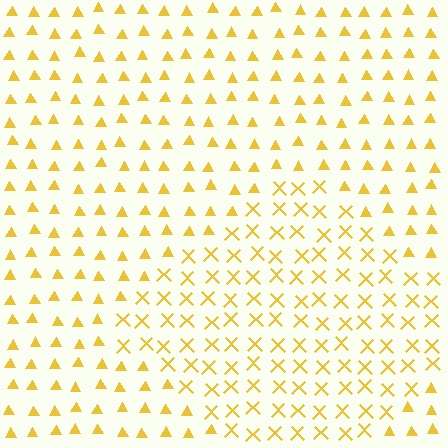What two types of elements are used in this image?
The image uses X marks inside the diamond region and triangles outside it.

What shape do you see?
I see a diamond.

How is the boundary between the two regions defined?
The boundary is defined by a change in element shape: X marks inside vs. triangles outside. All elements share the same color and spacing.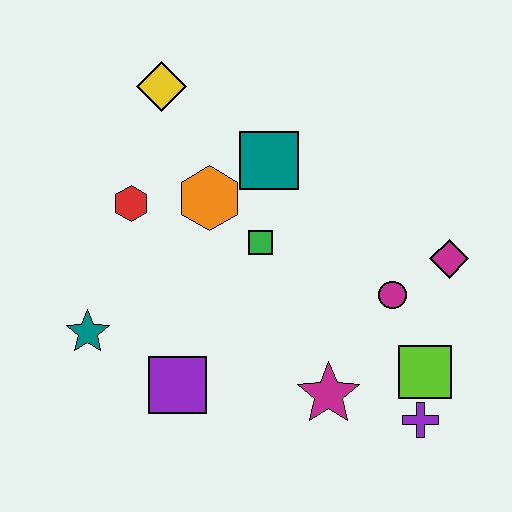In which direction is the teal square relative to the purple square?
The teal square is above the purple square.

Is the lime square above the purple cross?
Yes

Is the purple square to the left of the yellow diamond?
No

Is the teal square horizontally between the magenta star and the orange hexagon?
Yes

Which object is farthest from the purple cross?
The yellow diamond is farthest from the purple cross.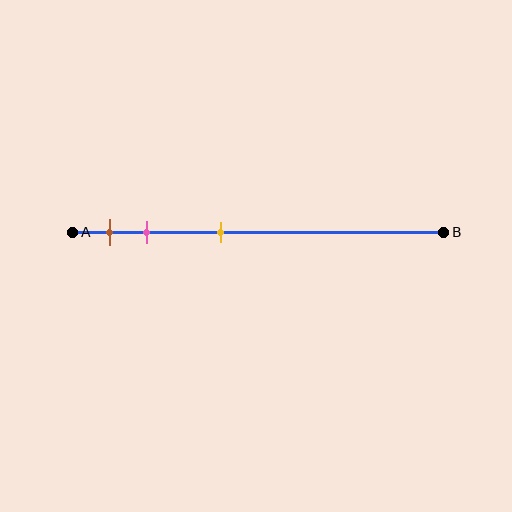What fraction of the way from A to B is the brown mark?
The brown mark is approximately 10% (0.1) of the way from A to B.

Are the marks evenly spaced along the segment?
No, the marks are not evenly spaced.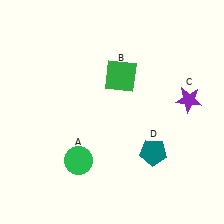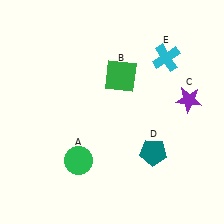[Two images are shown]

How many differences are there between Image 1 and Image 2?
There is 1 difference between the two images.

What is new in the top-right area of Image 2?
A cyan cross (E) was added in the top-right area of Image 2.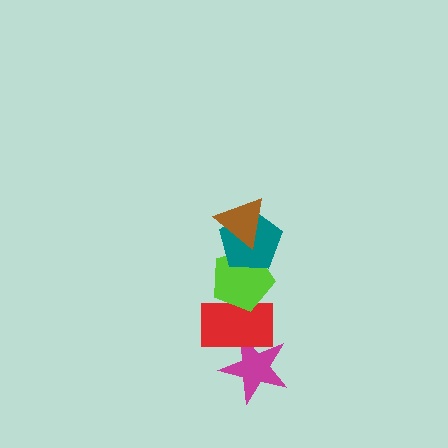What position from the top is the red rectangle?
The red rectangle is 4th from the top.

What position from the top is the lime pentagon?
The lime pentagon is 3rd from the top.